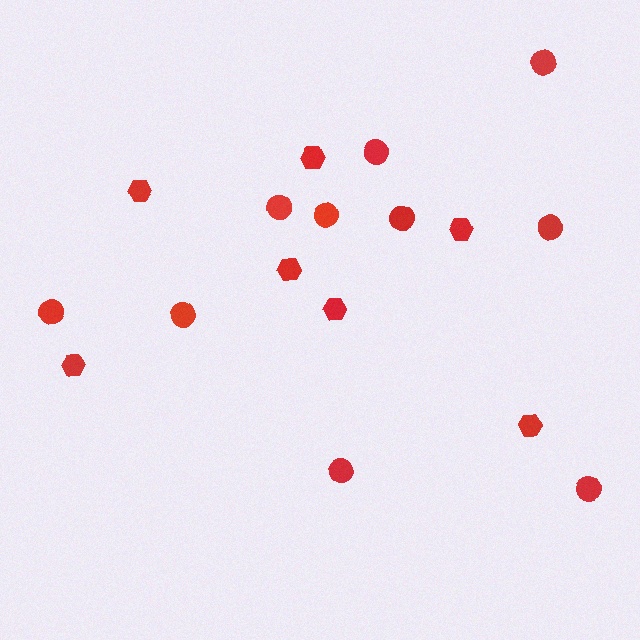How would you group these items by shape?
There are 2 groups: one group of hexagons (7) and one group of circles (10).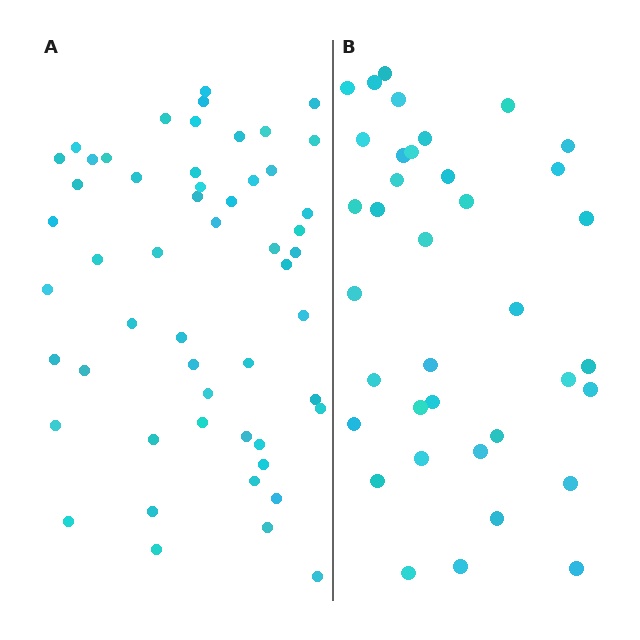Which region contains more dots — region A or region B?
Region A (the left region) has more dots.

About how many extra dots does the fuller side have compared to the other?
Region A has approximately 15 more dots than region B.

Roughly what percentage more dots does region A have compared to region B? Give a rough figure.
About 45% more.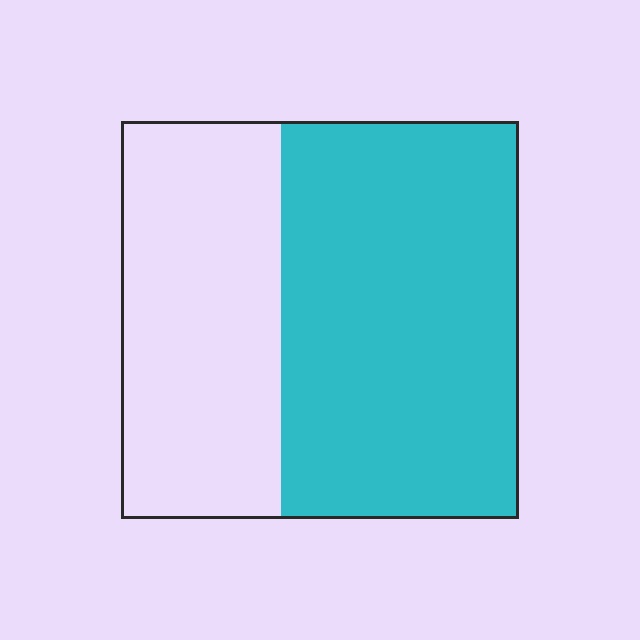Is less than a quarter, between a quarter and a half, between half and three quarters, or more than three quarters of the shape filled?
Between half and three quarters.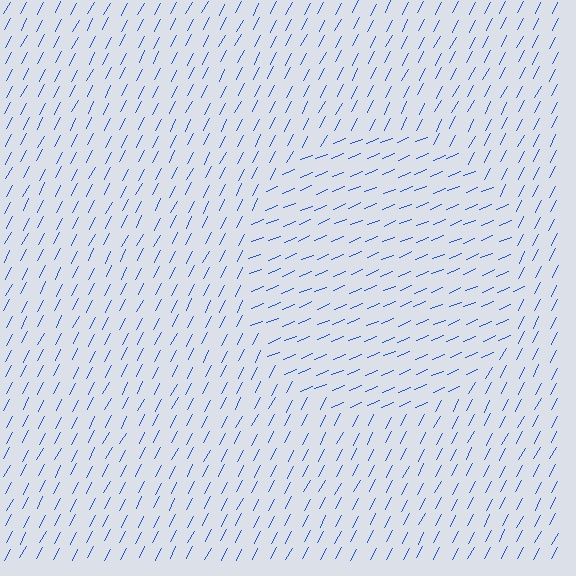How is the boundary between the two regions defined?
The boundary is defined purely by a change in line orientation (approximately 40 degrees difference). All lines are the same color and thickness.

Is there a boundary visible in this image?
Yes, there is a texture boundary formed by a change in line orientation.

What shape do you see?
I see a circle.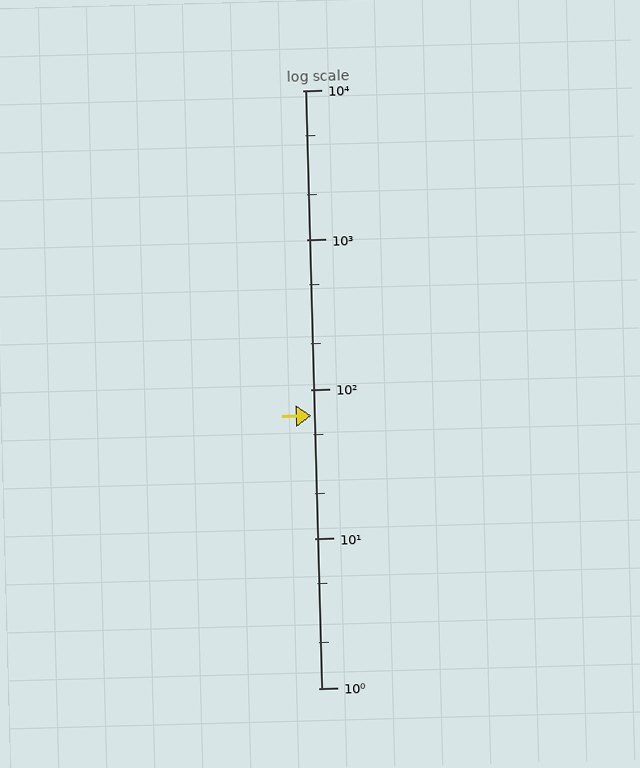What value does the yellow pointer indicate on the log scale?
The pointer indicates approximately 67.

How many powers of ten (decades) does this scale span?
The scale spans 4 decades, from 1 to 10000.